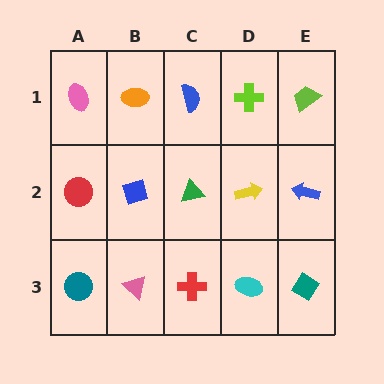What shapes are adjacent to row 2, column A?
A pink ellipse (row 1, column A), a teal circle (row 3, column A), a blue diamond (row 2, column B).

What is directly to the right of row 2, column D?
A blue arrow.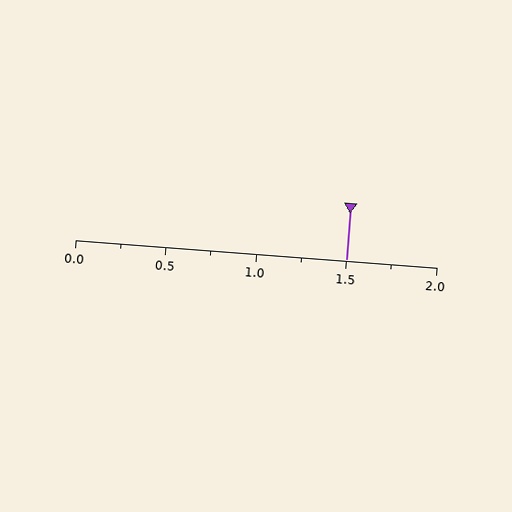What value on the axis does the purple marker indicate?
The marker indicates approximately 1.5.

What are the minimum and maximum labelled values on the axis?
The axis runs from 0.0 to 2.0.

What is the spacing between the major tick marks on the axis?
The major ticks are spaced 0.5 apart.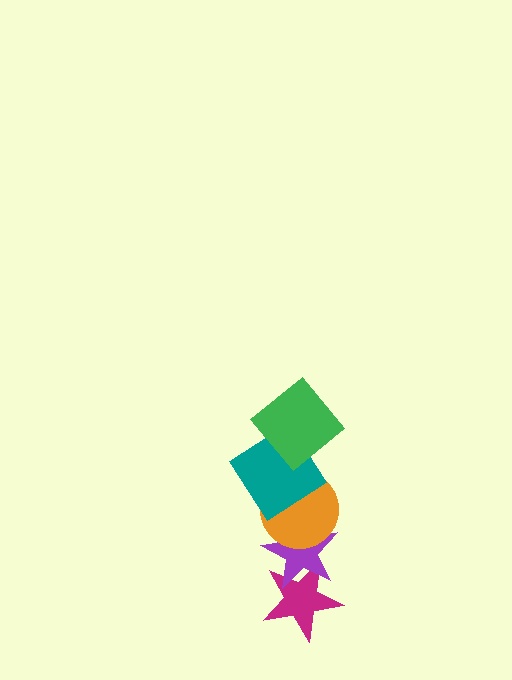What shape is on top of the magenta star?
The purple star is on top of the magenta star.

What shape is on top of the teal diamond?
The green diamond is on top of the teal diamond.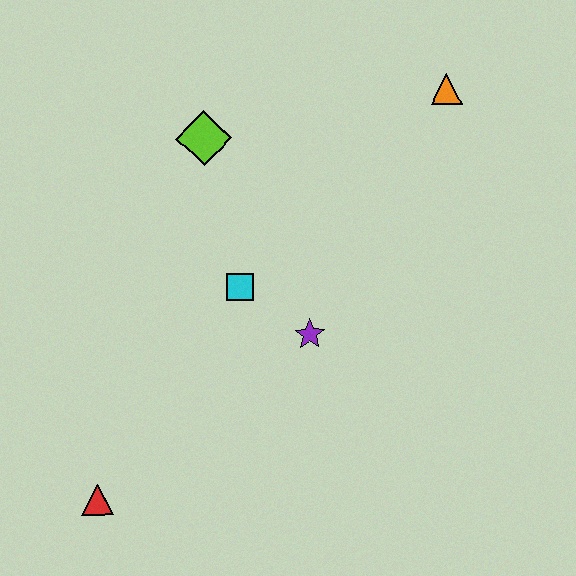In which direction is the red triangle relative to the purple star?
The red triangle is to the left of the purple star.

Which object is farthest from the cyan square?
The orange triangle is farthest from the cyan square.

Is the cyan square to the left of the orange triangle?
Yes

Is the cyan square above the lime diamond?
No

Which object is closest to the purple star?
The cyan square is closest to the purple star.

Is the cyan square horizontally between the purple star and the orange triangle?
No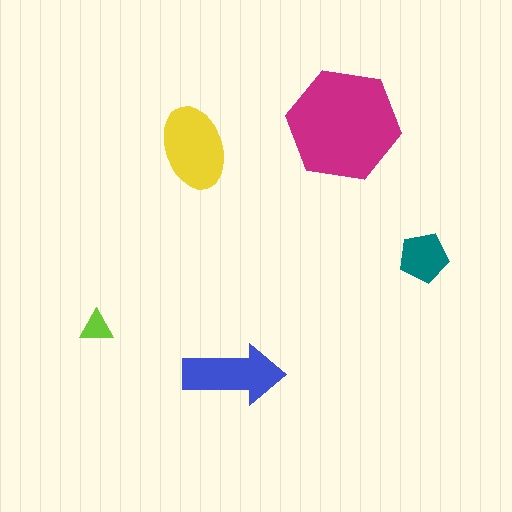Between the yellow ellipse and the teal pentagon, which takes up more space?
The yellow ellipse.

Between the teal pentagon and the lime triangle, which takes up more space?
The teal pentagon.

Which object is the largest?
The magenta hexagon.